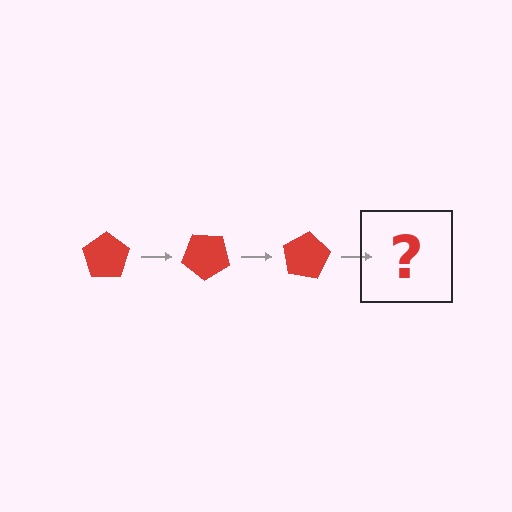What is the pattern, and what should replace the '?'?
The pattern is that the pentagon rotates 40 degrees each step. The '?' should be a red pentagon rotated 120 degrees.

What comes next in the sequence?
The next element should be a red pentagon rotated 120 degrees.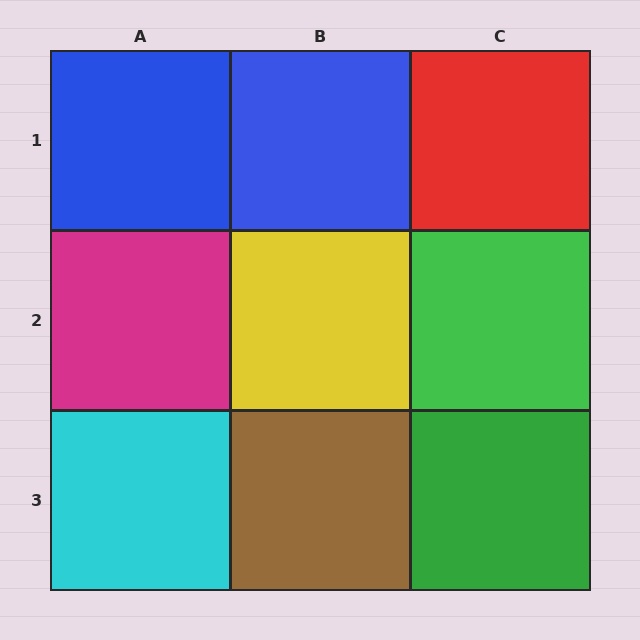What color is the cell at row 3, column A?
Cyan.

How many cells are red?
1 cell is red.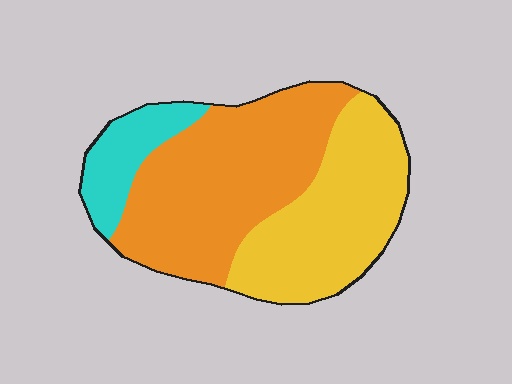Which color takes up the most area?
Orange, at roughly 50%.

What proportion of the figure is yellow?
Yellow takes up about three eighths (3/8) of the figure.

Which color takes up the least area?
Cyan, at roughly 15%.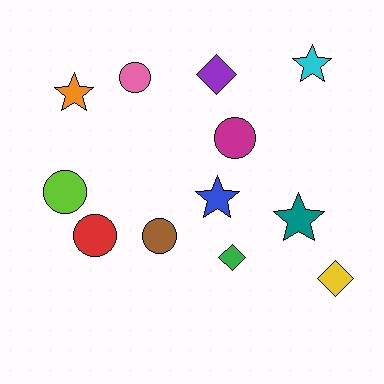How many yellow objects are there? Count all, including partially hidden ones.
There is 1 yellow object.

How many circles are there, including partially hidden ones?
There are 5 circles.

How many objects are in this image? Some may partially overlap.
There are 12 objects.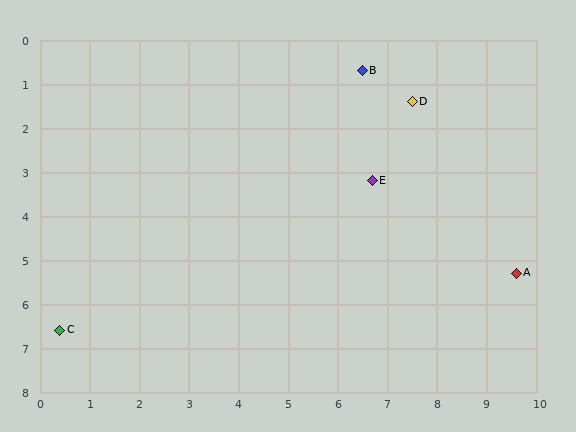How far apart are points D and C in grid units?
Points D and C are about 8.8 grid units apart.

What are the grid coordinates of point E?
Point E is at approximately (6.7, 3.2).